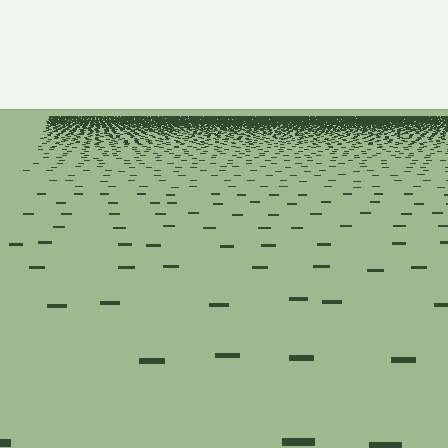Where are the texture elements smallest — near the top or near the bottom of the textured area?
Near the top.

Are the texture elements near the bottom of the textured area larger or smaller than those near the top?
Larger. Near the bottom, elements are closer to the viewer and appear at a bigger on-screen size.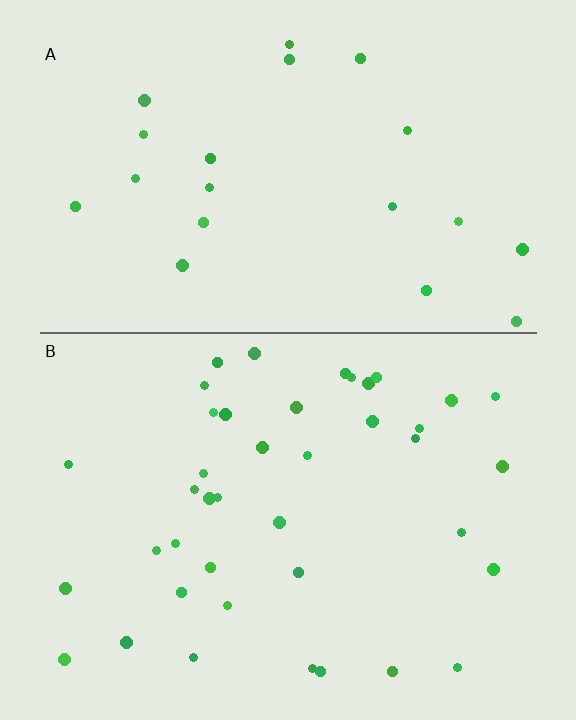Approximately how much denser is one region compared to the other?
Approximately 2.0× — region B over region A.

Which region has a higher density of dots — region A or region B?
B (the bottom).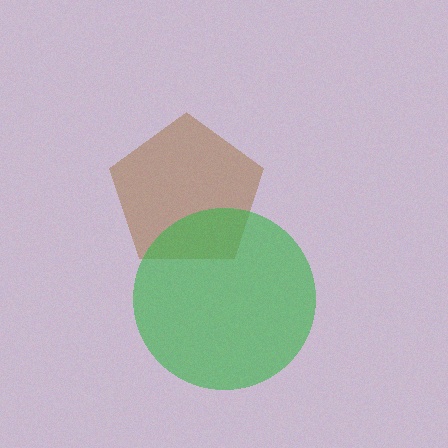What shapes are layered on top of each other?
The layered shapes are: a brown pentagon, a green circle.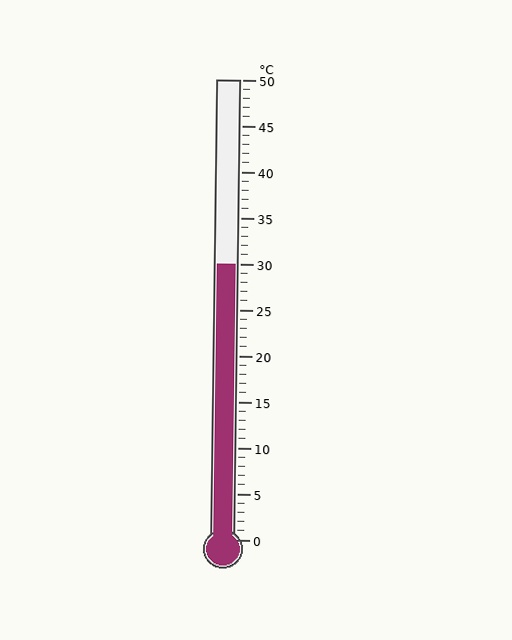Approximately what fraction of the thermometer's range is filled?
The thermometer is filled to approximately 60% of its range.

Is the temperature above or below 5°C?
The temperature is above 5°C.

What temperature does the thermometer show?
The thermometer shows approximately 30°C.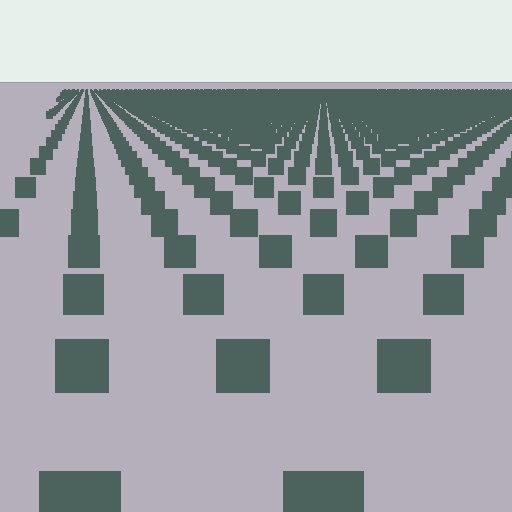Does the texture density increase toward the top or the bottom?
Density increases toward the top.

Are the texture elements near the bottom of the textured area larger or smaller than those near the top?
Larger. Near the bottom, elements are closer to the viewer and appear at a bigger on-screen size.